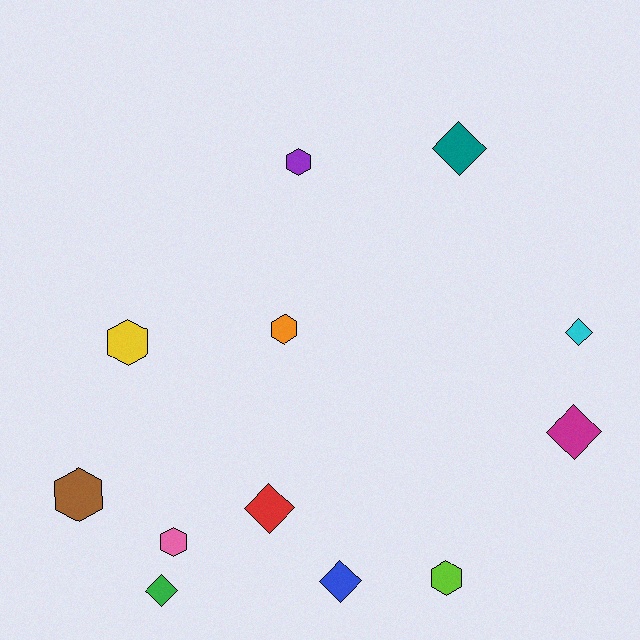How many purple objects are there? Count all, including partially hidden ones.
There is 1 purple object.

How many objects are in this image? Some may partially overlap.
There are 12 objects.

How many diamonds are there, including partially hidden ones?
There are 6 diamonds.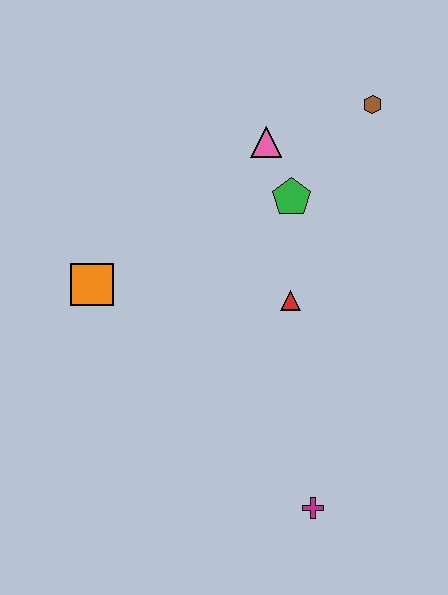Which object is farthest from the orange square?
The brown hexagon is farthest from the orange square.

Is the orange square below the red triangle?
No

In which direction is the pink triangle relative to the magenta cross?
The pink triangle is above the magenta cross.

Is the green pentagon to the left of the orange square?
No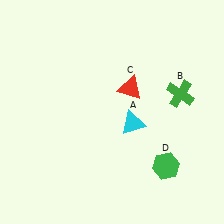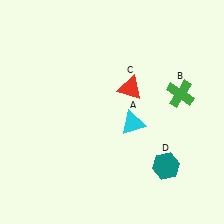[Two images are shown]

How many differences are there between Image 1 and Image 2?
There is 1 difference between the two images.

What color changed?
The hexagon (D) changed from green in Image 1 to teal in Image 2.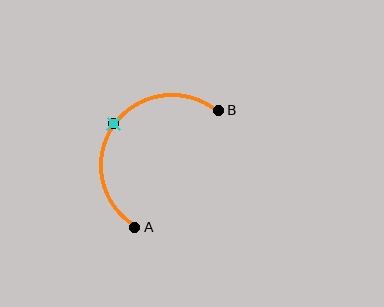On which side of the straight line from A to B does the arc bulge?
The arc bulges above and to the left of the straight line connecting A and B.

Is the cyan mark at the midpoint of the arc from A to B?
Yes. The cyan mark lies on the arc at equal arc-length from both A and B — it is the arc midpoint.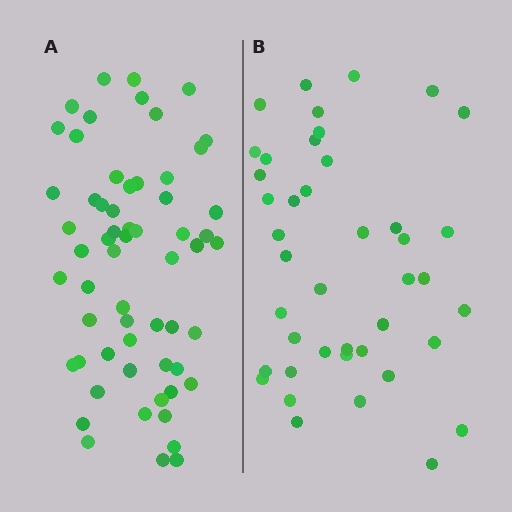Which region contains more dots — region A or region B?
Region A (the left region) has more dots.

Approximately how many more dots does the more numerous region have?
Region A has approximately 20 more dots than region B.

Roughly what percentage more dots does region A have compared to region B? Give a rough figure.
About 45% more.